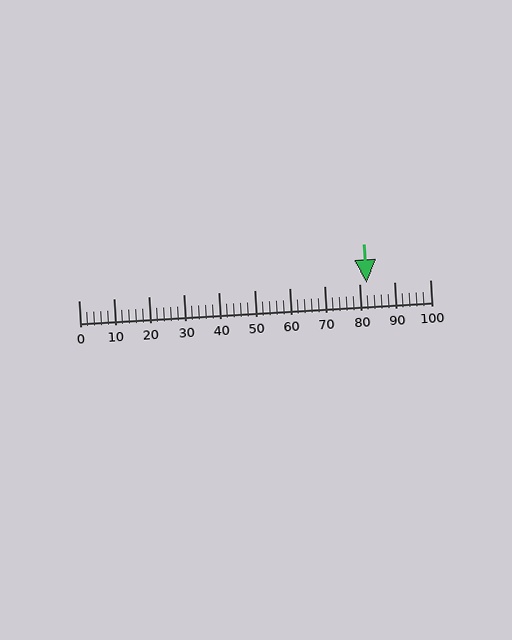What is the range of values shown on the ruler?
The ruler shows values from 0 to 100.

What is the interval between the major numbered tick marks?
The major tick marks are spaced 10 units apart.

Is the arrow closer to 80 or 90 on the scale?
The arrow is closer to 80.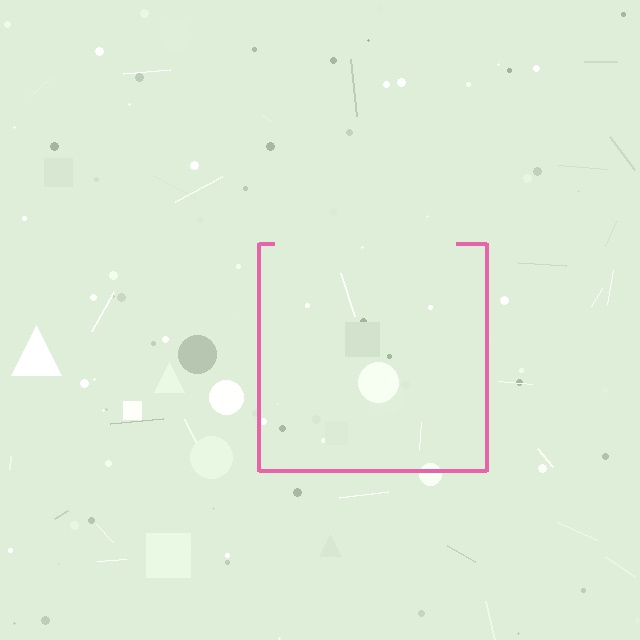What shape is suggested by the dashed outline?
The dashed outline suggests a square.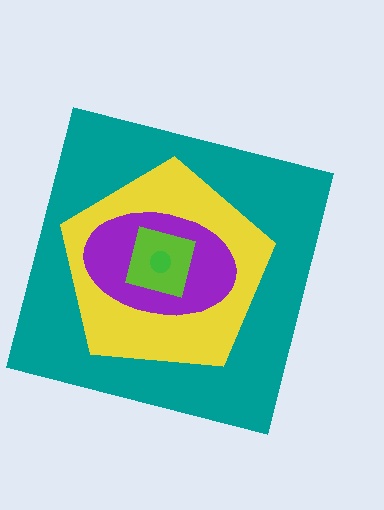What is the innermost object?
The green circle.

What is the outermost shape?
The teal square.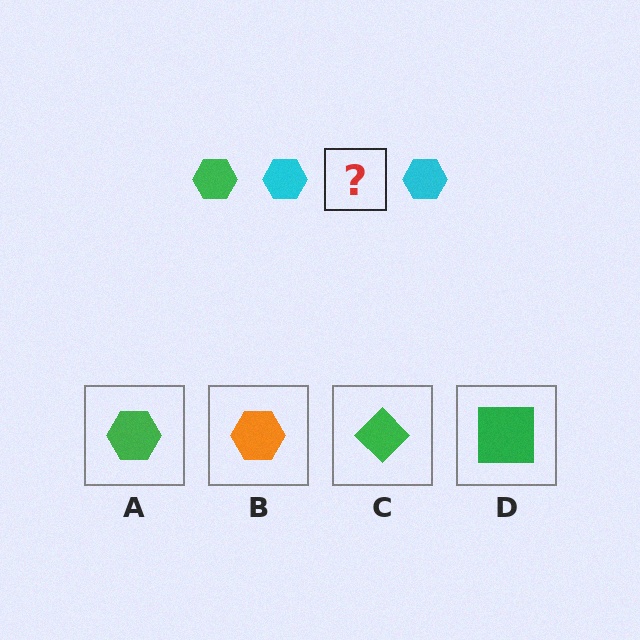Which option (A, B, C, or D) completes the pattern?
A.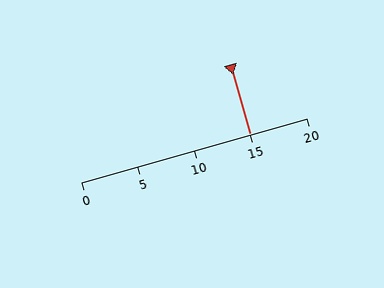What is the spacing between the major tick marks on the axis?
The major ticks are spaced 5 apart.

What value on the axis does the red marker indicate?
The marker indicates approximately 15.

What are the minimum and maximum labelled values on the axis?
The axis runs from 0 to 20.